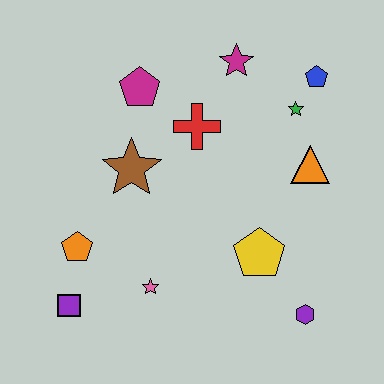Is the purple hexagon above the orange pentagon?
No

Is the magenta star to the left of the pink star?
No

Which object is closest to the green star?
The blue pentagon is closest to the green star.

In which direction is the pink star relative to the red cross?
The pink star is below the red cross.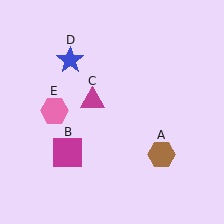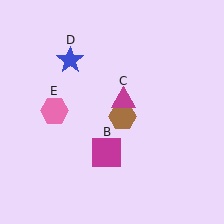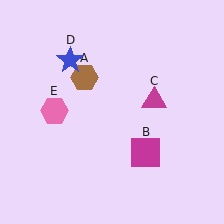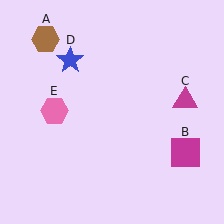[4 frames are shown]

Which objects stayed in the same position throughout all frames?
Blue star (object D) and pink hexagon (object E) remained stationary.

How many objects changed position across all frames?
3 objects changed position: brown hexagon (object A), magenta square (object B), magenta triangle (object C).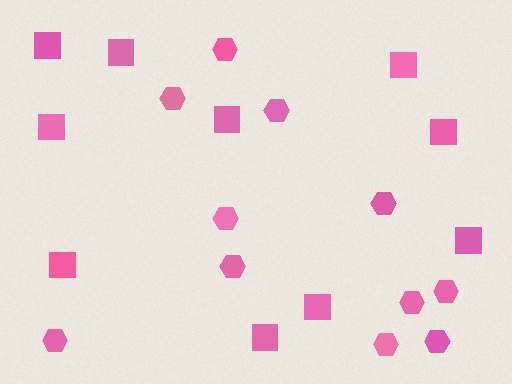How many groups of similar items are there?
There are 2 groups: one group of squares (10) and one group of hexagons (11).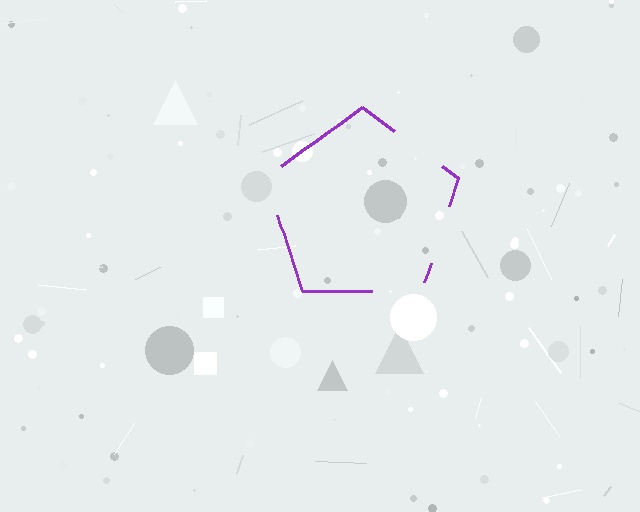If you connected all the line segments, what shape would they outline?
They would outline a pentagon.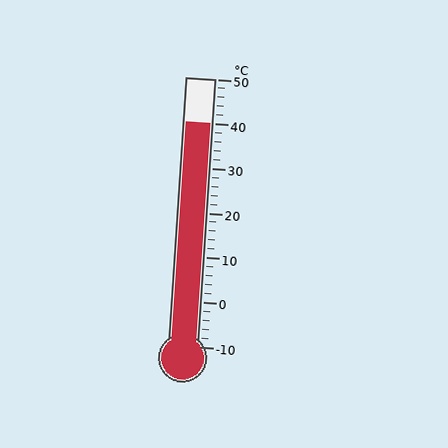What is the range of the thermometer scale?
The thermometer scale ranges from -10°C to 50°C.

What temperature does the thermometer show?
The thermometer shows approximately 40°C.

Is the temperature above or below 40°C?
The temperature is at 40°C.